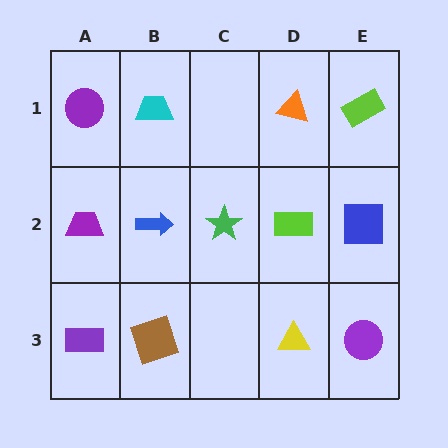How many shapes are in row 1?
4 shapes.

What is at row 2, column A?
A purple trapezoid.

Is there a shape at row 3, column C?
No, that cell is empty.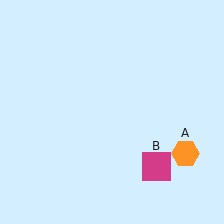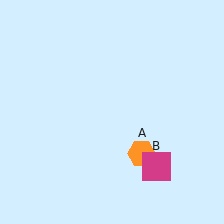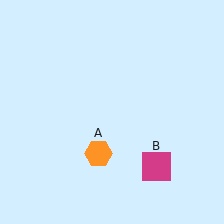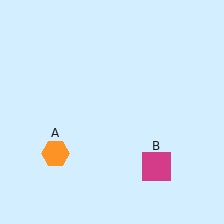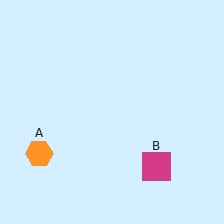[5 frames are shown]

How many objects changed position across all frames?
1 object changed position: orange hexagon (object A).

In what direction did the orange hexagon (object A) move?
The orange hexagon (object A) moved left.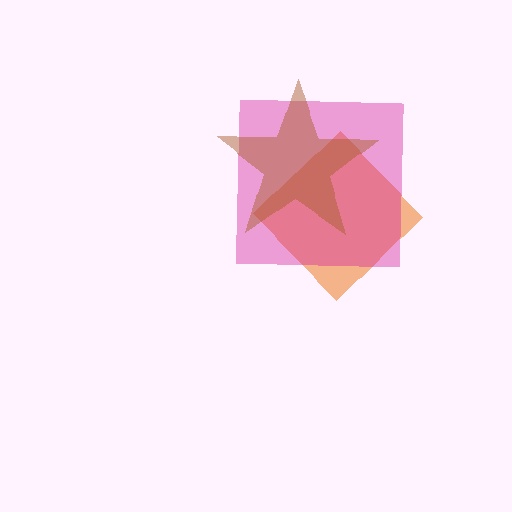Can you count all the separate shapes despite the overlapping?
Yes, there are 3 separate shapes.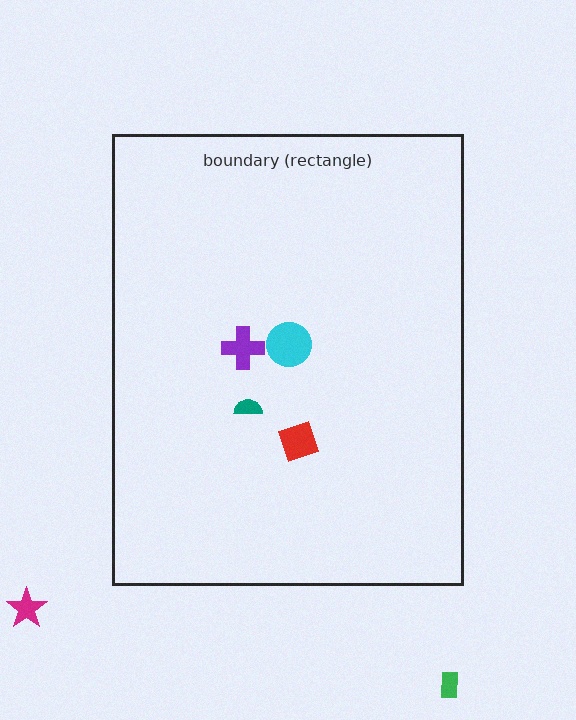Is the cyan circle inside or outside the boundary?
Inside.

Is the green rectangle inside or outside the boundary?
Outside.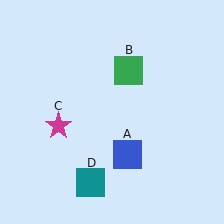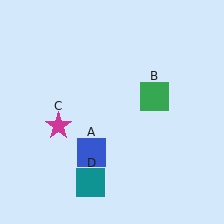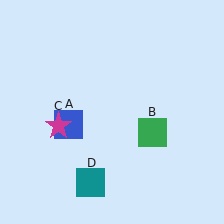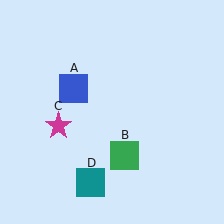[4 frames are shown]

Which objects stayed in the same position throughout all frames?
Magenta star (object C) and teal square (object D) remained stationary.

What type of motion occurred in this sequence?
The blue square (object A), green square (object B) rotated clockwise around the center of the scene.